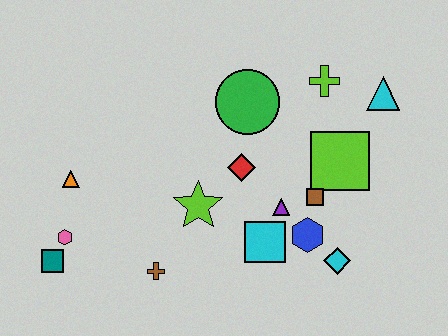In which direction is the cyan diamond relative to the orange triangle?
The cyan diamond is to the right of the orange triangle.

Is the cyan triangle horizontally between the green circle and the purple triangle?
No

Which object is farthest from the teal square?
The cyan triangle is farthest from the teal square.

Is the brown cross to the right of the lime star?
No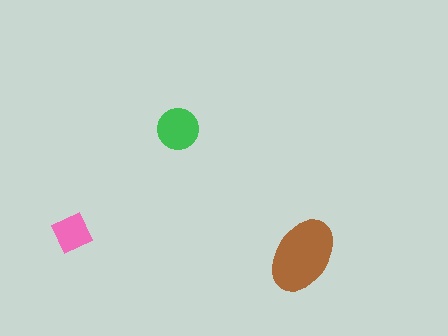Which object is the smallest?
The pink diamond.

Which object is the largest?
The brown ellipse.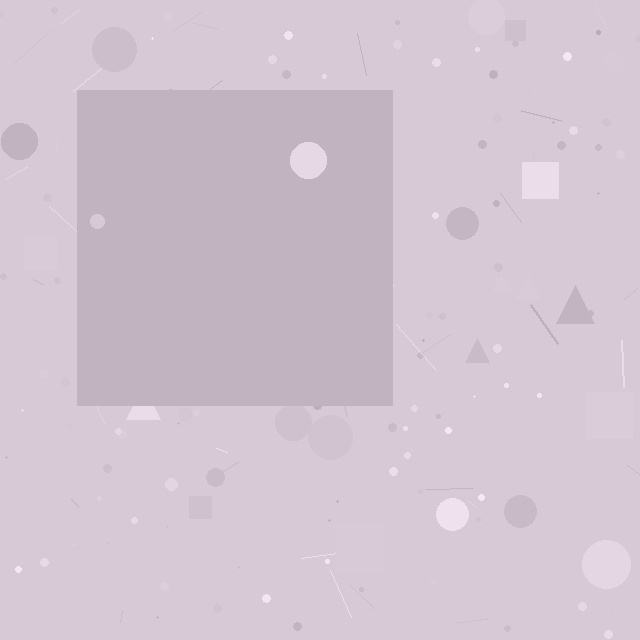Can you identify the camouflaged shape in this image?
The camouflaged shape is a square.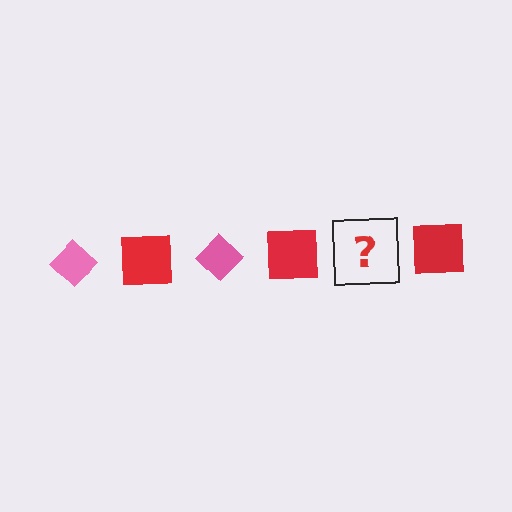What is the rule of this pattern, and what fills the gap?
The rule is that the pattern alternates between pink diamond and red square. The gap should be filled with a pink diamond.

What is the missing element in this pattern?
The missing element is a pink diamond.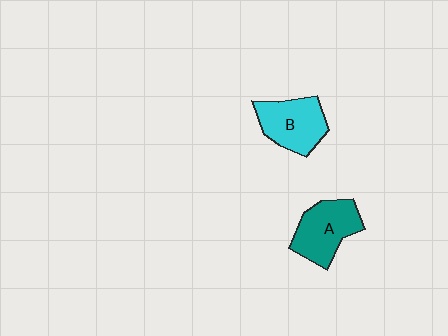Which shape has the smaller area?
Shape B (cyan).